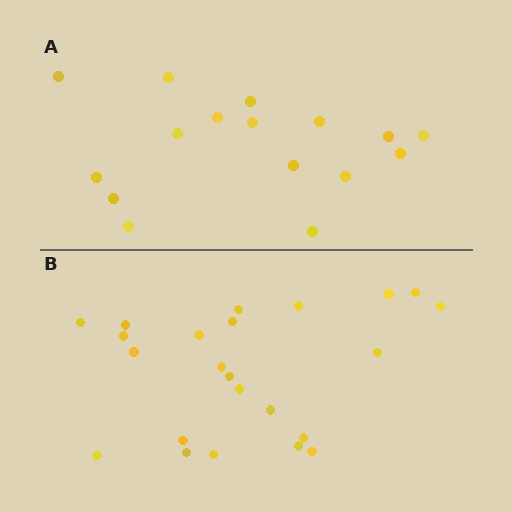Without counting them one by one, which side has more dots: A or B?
Region B (the bottom region) has more dots.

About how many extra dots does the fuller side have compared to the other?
Region B has roughly 8 or so more dots than region A.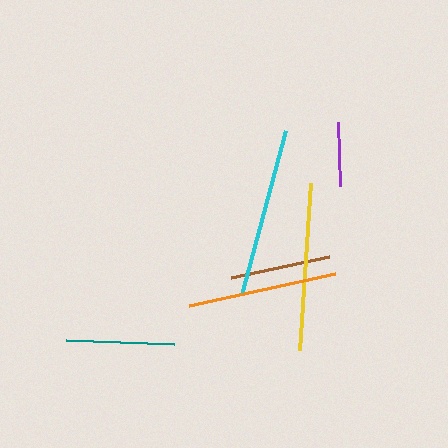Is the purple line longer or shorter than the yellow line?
The yellow line is longer than the purple line.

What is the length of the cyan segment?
The cyan segment is approximately 170 pixels long.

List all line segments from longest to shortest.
From longest to shortest: cyan, yellow, orange, teal, brown, purple.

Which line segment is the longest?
The cyan line is the longest at approximately 170 pixels.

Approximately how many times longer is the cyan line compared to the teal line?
The cyan line is approximately 1.6 times the length of the teal line.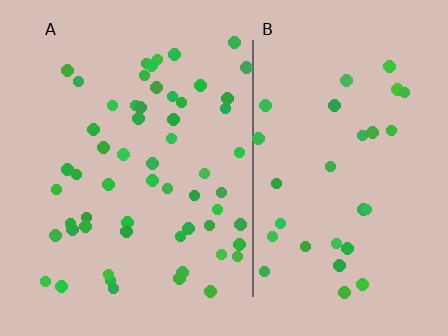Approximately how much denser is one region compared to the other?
Approximately 1.8× — region A over region B.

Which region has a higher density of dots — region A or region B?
A (the left).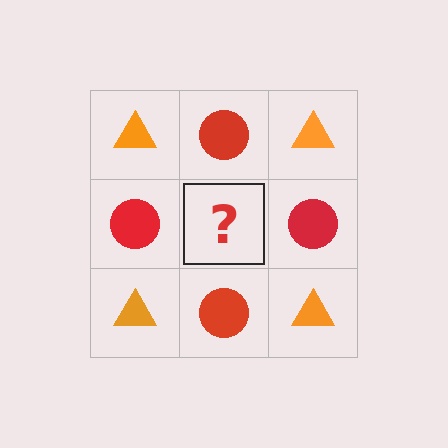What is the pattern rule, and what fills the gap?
The rule is that it alternates orange triangle and red circle in a checkerboard pattern. The gap should be filled with an orange triangle.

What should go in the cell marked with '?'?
The missing cell should contain an orange triangle.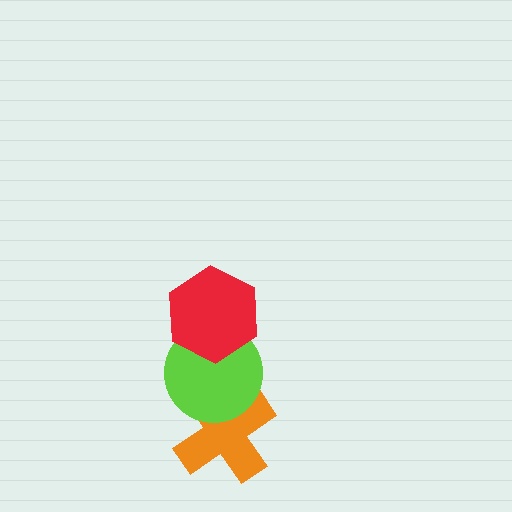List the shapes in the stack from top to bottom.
From top to bottom: the red hexagon, the lime circle, the orange cross.